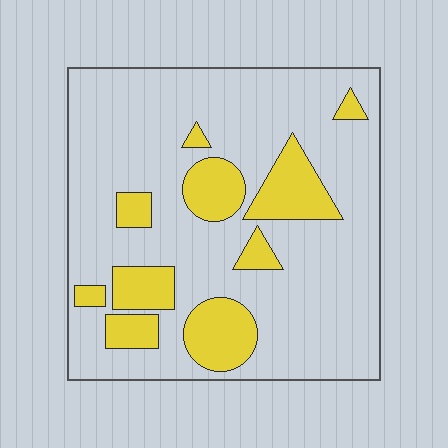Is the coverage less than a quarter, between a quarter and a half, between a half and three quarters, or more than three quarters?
Less than a quarter.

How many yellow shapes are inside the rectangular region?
10.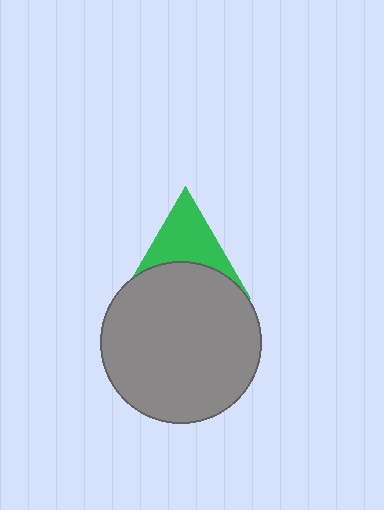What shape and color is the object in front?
The object in front is a gray circle.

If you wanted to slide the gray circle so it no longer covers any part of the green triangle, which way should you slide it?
Slide it down — that is the most direct way to separate the two shapes.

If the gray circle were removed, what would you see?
You would see the complete green triangle.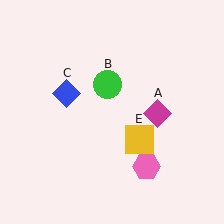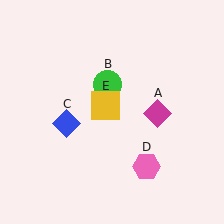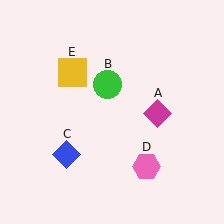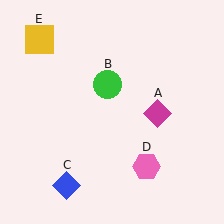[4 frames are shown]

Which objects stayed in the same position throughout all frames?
Magenta diamond (object A) and green circle (object B) and pink hexagon (object D) remained stationary.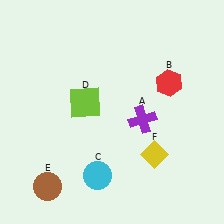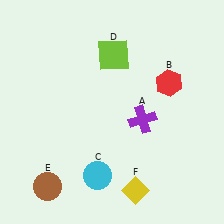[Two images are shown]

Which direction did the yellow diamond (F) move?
The yellow diamond (F) moved down.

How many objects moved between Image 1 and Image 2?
2 objects moved between the two images.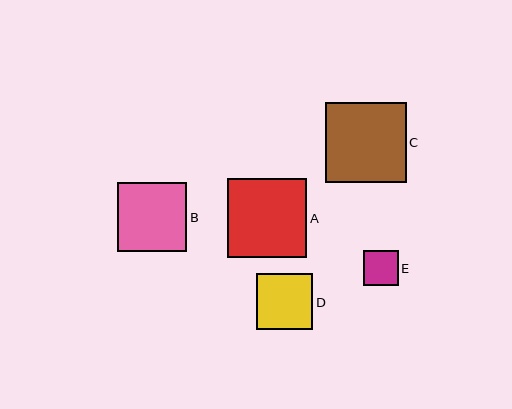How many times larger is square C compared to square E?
Square C is approximately 2.3 times the size of square E.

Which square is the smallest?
Square E is the smallest with a size of approximately 35 pixels.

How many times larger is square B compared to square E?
Square B is approximately 2.0 times the size of square E.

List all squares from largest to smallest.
From largest to smallest: C, A, B, D, E.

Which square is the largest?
Square C is the largest with a size of approximately 80 pixels.